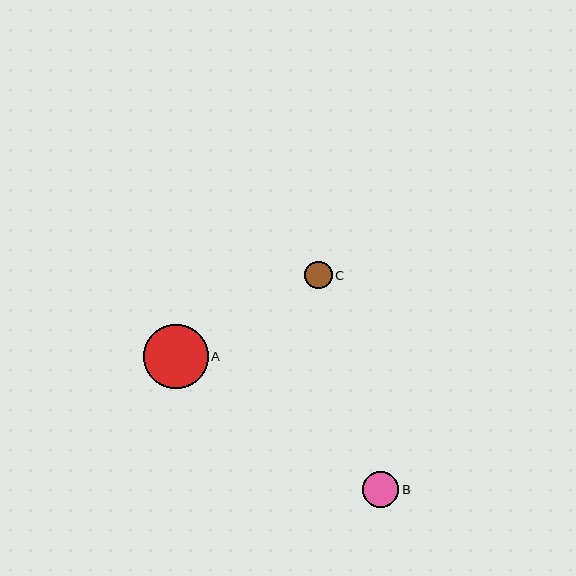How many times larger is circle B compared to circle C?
Circle B is approximately 1.3 times the size of circle C.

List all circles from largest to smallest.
From largest to smallest: A, B, C.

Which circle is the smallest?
Circle C is the smallest with a size of approximately 28 pixels.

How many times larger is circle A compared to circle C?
Circle A is approximately 2.3 times the size of circle C.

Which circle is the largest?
Circle A is the largest with a size of approximately 64 pixels.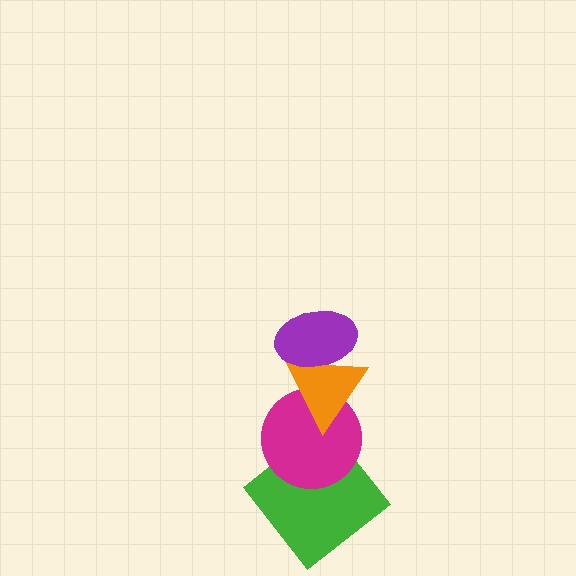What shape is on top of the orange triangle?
The purple ellipse is on top of the orange triangle.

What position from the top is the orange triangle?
The orange triangle is 2nd from the top.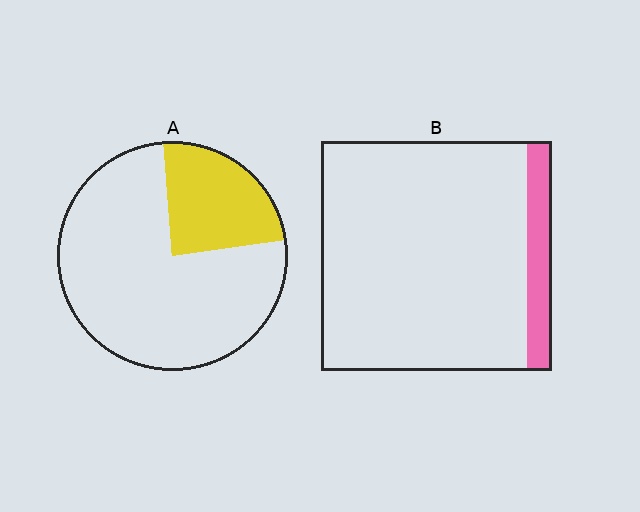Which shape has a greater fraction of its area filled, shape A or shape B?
Shape A.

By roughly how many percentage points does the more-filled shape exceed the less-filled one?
By roughly 15 percentage points (A over B).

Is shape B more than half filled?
No.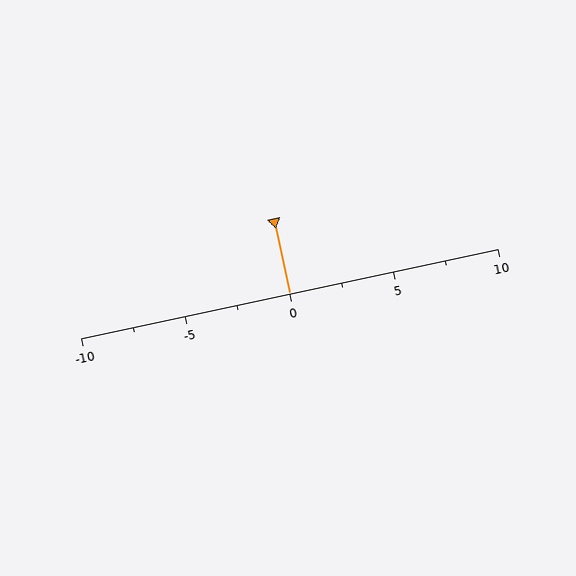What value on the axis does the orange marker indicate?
The marker indicates approximately 0.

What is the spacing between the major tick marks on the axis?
The major ticks are spaced 5 apart.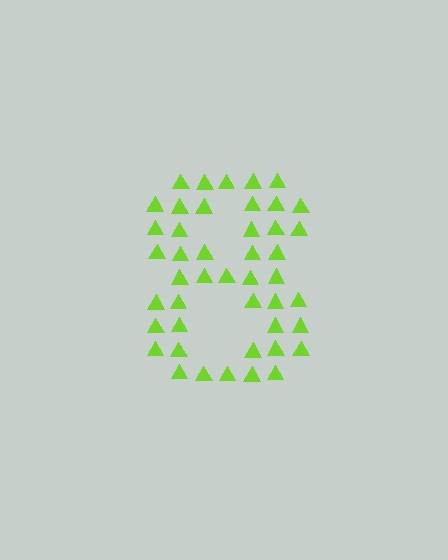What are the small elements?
The small elements are triangles.